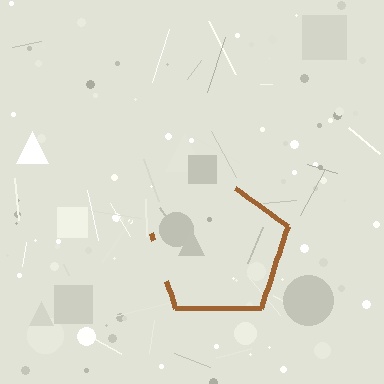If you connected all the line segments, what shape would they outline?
They would outline a pentagon.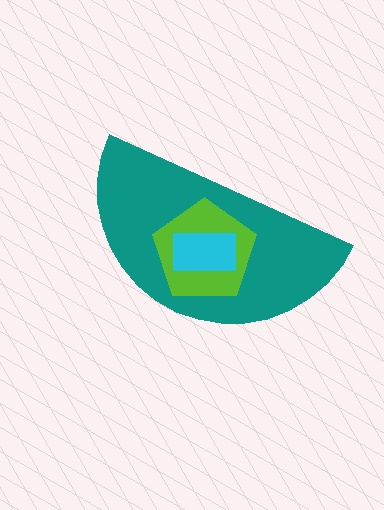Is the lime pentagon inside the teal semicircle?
Yes.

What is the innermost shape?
The cyan rectangle.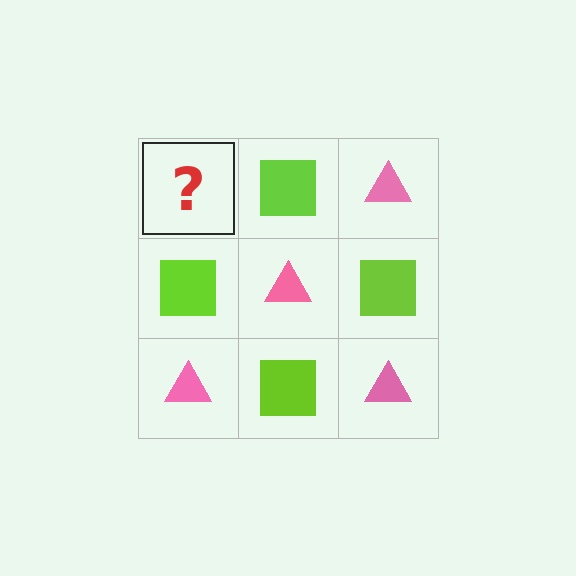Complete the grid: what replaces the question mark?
The question mark should be replaced with a pink triangle.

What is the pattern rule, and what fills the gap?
The rule is that it alternates pink triangle and lime square in a checkerboard pattern. The gap should be filled with a pink triangle.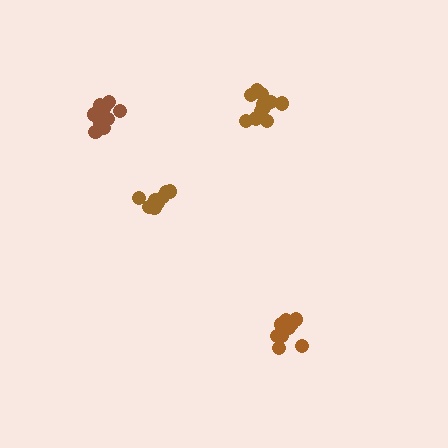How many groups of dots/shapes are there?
There are 4 groups.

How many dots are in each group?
Group 1: 9 dots, Group 2: 12 dots, Group 3: 13 dots, Group 4: 11 dots (45 total).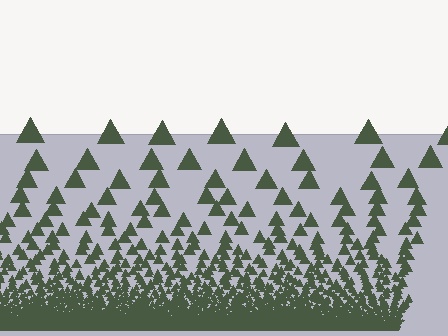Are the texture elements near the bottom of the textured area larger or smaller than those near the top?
Smaller. The gradient is inverted — elements near the bottom are smaller and denser.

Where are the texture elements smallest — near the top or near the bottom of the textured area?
Near the bottom.